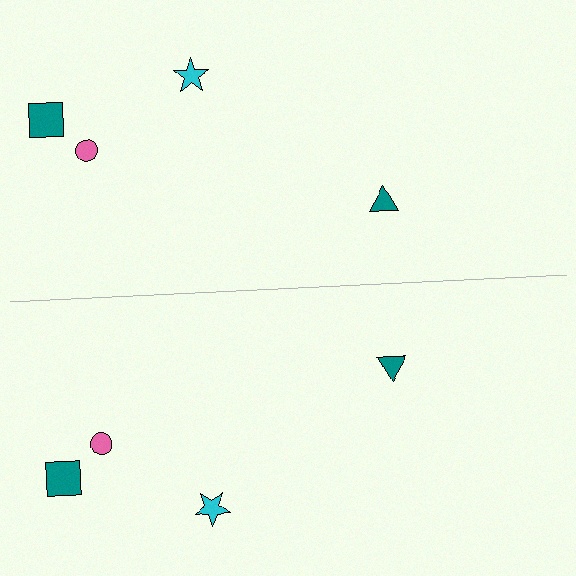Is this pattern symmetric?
Yes, this pattern has bilateral (reflection) symmetry.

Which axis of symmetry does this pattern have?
The pattern has a horizontal axis of symmetry running through the center of the image.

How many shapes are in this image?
There are 8 shapes in this image.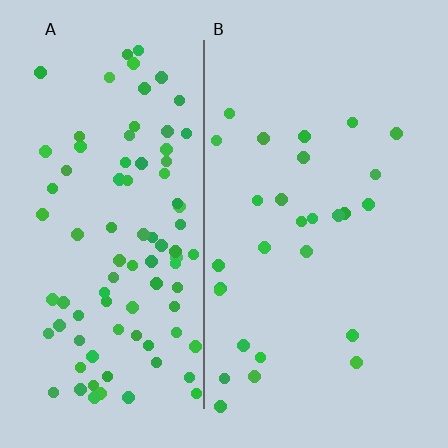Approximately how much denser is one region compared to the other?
Approximately 3.3× — region A over region B.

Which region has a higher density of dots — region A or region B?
A (the left).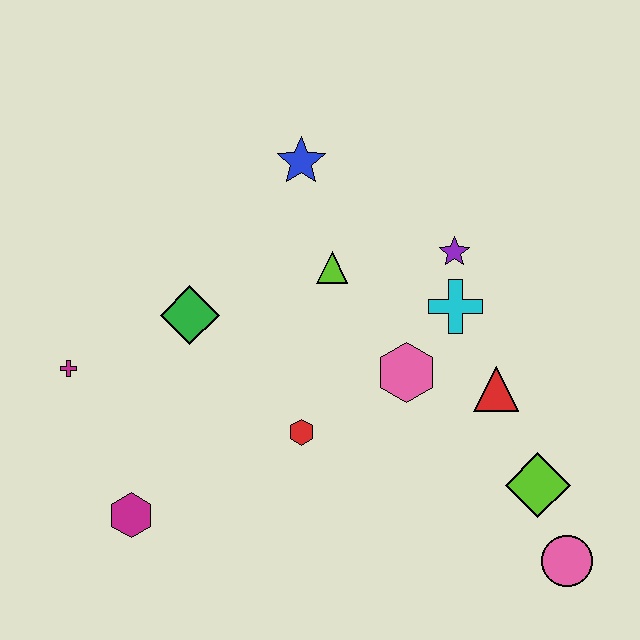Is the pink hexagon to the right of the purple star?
No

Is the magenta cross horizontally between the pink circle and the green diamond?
No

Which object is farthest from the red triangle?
The magenta cross is farthest from the red triangle.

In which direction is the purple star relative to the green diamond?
The purple star is to the right of the green diamond.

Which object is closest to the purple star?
The cyan cross is closest to the purple star.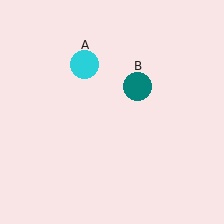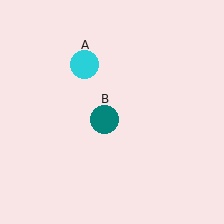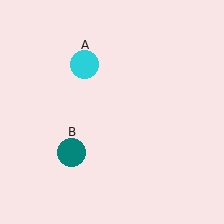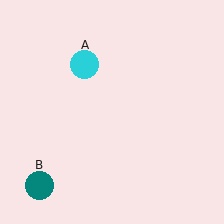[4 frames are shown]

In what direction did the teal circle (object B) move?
The teal circle (object B) moved down and to the left.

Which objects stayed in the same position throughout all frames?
Cyan circle (object A) remained stationary.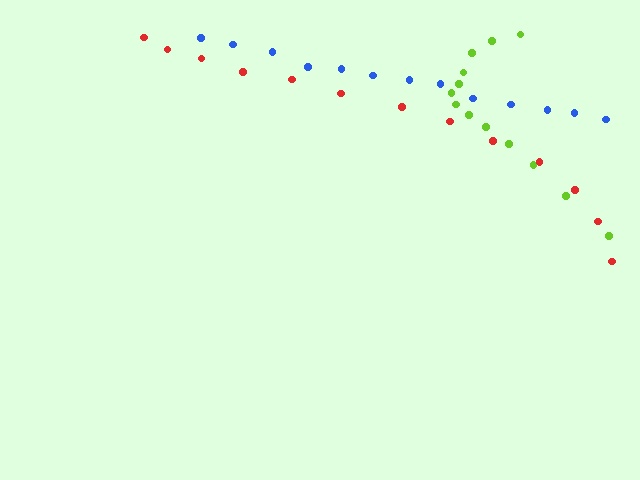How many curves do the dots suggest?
There are 3 distinct paths.